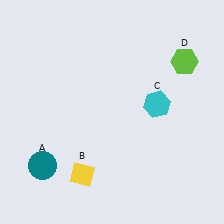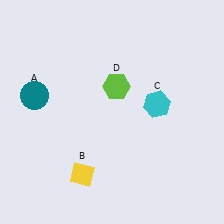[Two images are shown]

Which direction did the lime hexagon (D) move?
The lime hexagon (D) moved left.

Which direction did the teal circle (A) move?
The teal circle (A) moved up.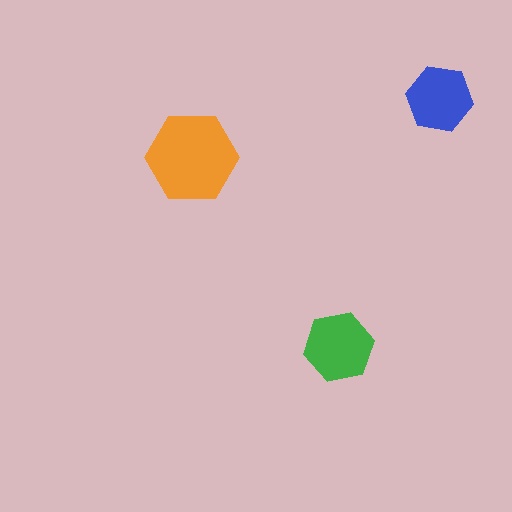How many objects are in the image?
There are 3 objects in the image.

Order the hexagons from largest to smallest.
the orange one, the green one, the blue one.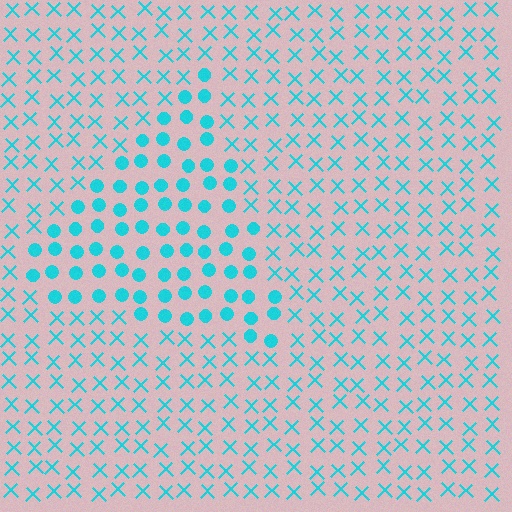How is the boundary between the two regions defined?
The boundary is defined by a change in element shape: circles inside vs. X marks outside. All elements share the same color and spacing.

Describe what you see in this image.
The image is filled with small cyan elements arranged in a uniform grid. A triangle-shaped region contains circles, while the surrounding area contains X marks. The boundary is defined purely by the change in element shape.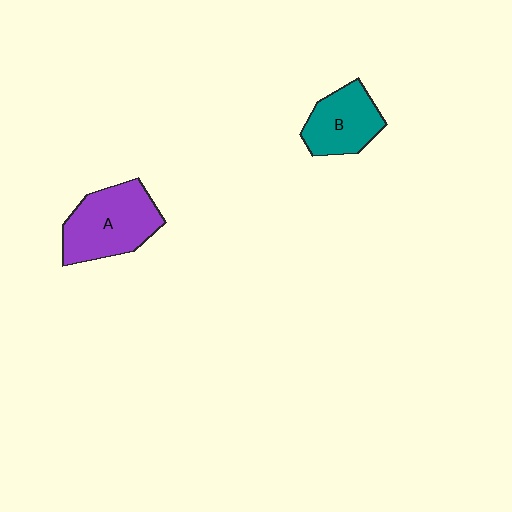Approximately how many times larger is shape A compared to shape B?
Approximately 1.4 times.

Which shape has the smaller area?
Shape B (teal).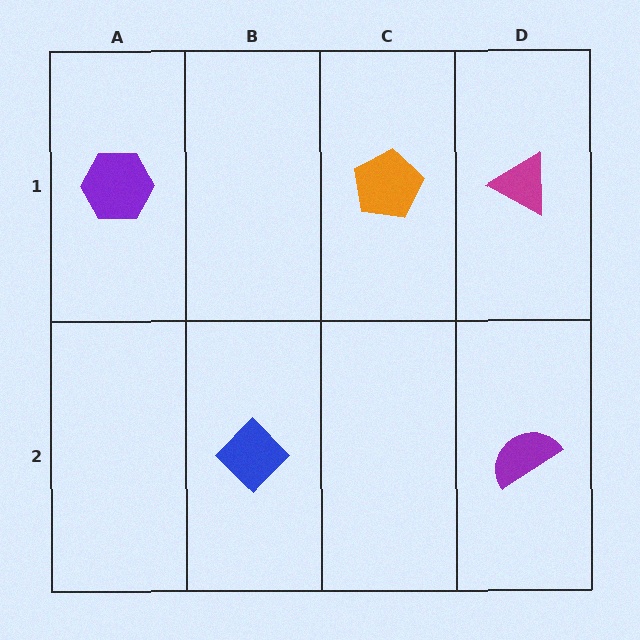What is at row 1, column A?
A purple hexagon.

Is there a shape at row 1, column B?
No, that cell is empty.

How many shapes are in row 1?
3 shapes.